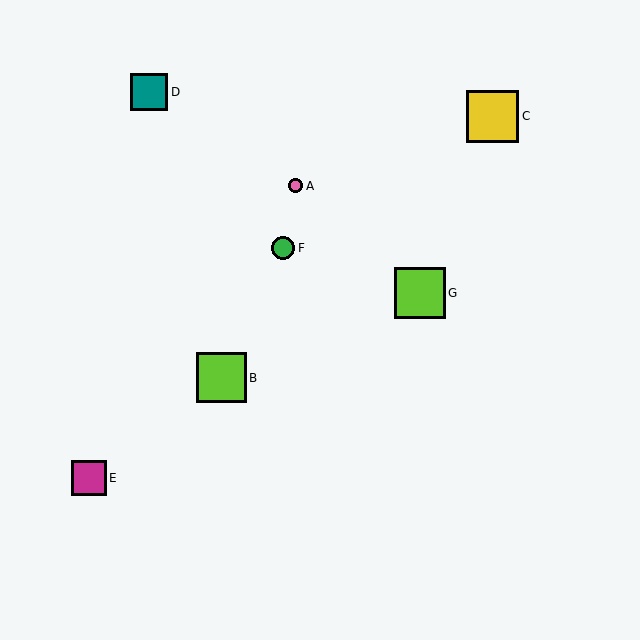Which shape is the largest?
The yellow square (labeled C) is the largest.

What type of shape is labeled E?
Shape E is a magenta square.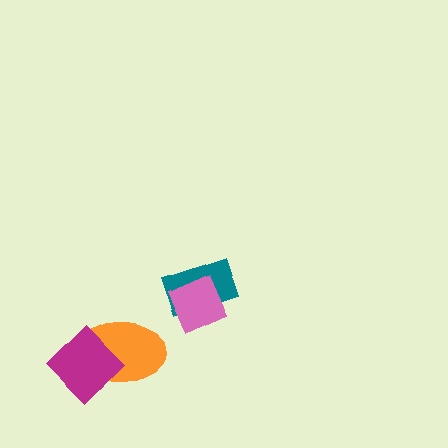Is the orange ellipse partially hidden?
Yes, it is partially covered by another shape.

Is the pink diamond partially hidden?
No, no other shape covers it.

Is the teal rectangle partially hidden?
Yes, it is partially covered by another shape.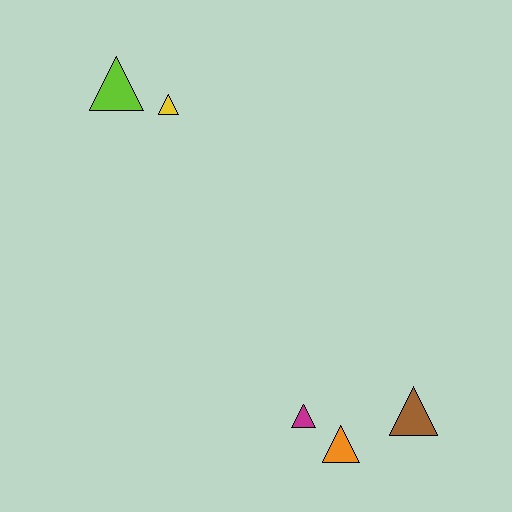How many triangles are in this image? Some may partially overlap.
There are 5 triangles.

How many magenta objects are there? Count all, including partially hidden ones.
There is 1 magenta object.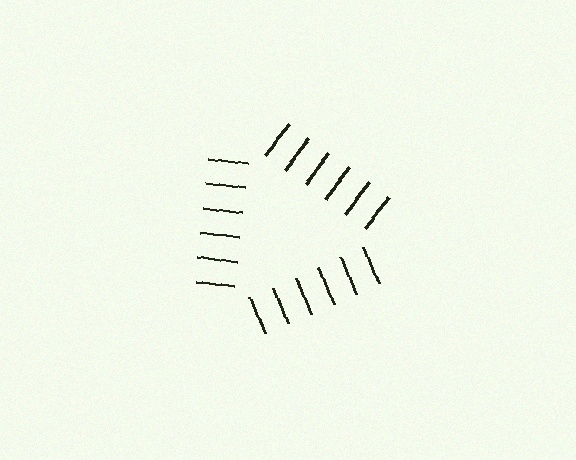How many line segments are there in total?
18 — 6 along each of the 3 edges.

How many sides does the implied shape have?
3 sides — the line-ends trace a triangle.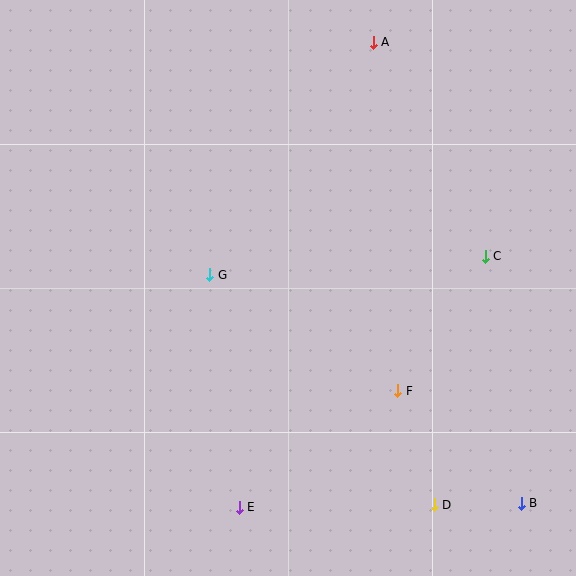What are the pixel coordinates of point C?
Point C is at (485, 256).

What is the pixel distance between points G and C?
The distance between G and C is 276 pixels.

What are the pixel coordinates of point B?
Point B is at (522, 503).